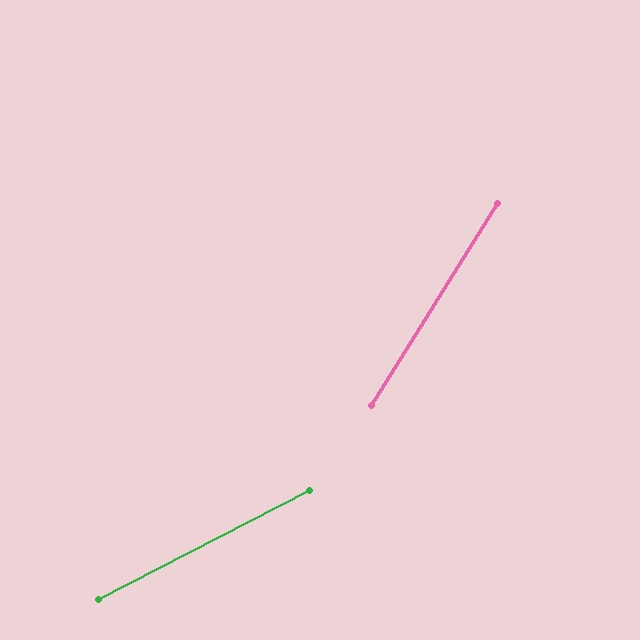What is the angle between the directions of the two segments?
Approximately 31 degrees.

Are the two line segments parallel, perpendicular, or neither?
Neither parallel nor perpendicular — they differ by about 31°.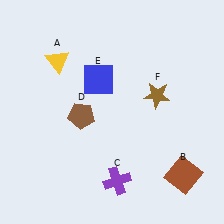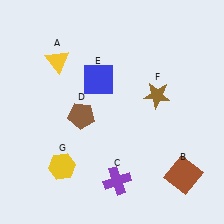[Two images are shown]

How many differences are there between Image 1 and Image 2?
There is 1 difference between the two images.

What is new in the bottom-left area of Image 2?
A yellow hexagon (G) was added in the bottom-left area of Image 2.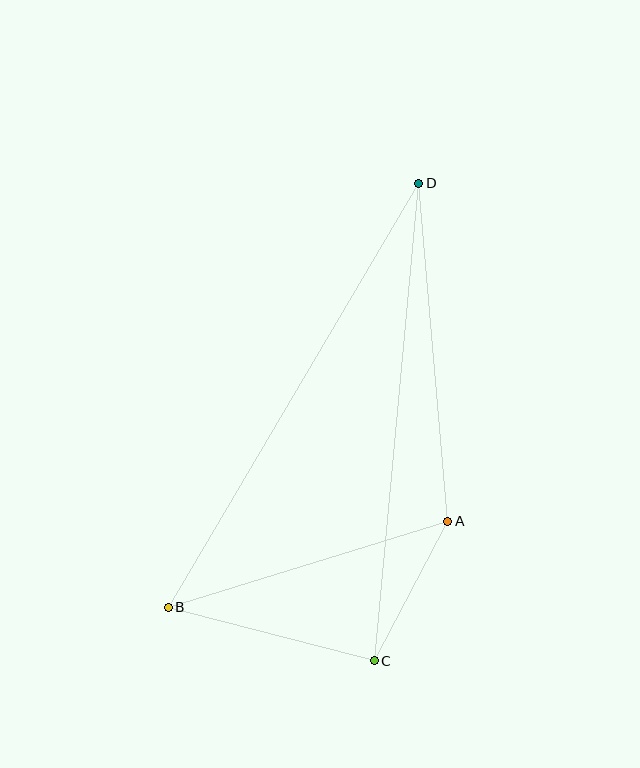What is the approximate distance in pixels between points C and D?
The distance between C and D is approximately 479 pixels.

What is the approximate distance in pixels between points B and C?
The distance between B and C is approximately 213 pixels.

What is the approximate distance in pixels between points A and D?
The distance between A and D is approximately 339 pixels.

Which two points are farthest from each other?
Points B and D are farthest from each other.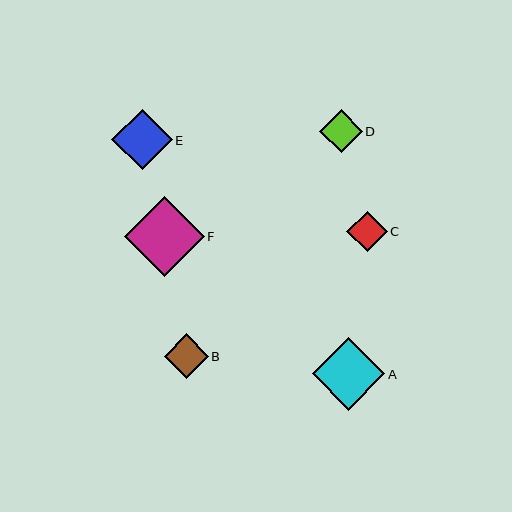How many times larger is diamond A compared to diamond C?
Diamond A is approximately 1.8 times the size of diamond C.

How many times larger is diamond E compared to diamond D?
Diamond E is approximately 1.4 times the size of diamond D.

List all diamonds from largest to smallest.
From largest to smallest: F, A, E, B, D, C.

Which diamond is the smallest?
Diamond C is the smallest with a size of approximately 40 pixels.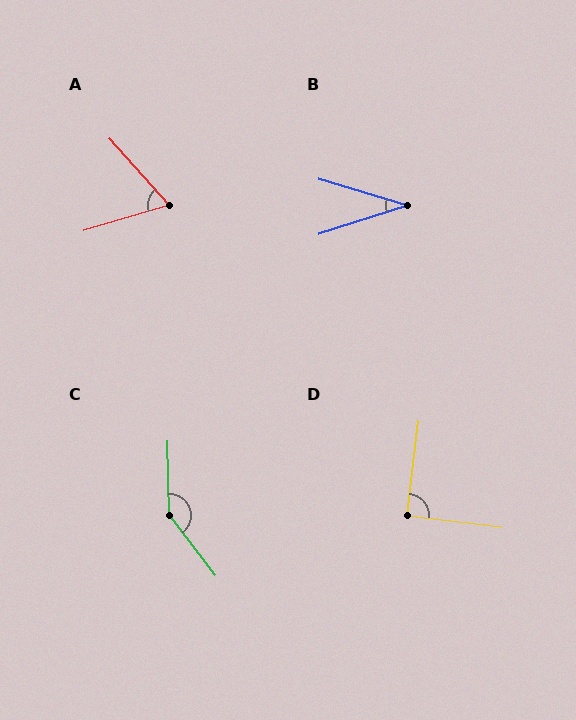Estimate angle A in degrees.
Approximately 65 degrees.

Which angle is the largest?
C, at approximately 144 degrees.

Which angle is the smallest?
B, at approximately 34 degrees.